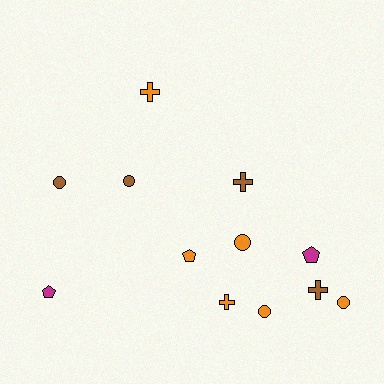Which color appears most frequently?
Orange, with 6 objects.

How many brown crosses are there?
There are 2 brown crosses.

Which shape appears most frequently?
Circle, with 5 objects.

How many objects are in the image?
There are 12 objects.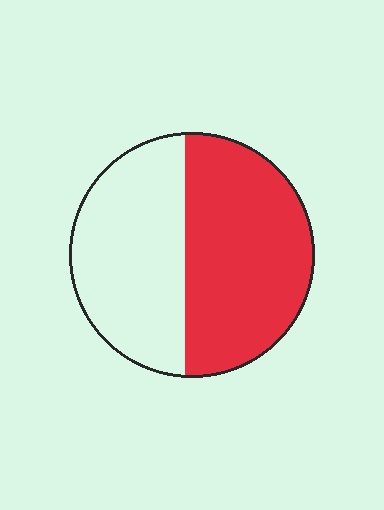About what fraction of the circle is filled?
About one half (1/2).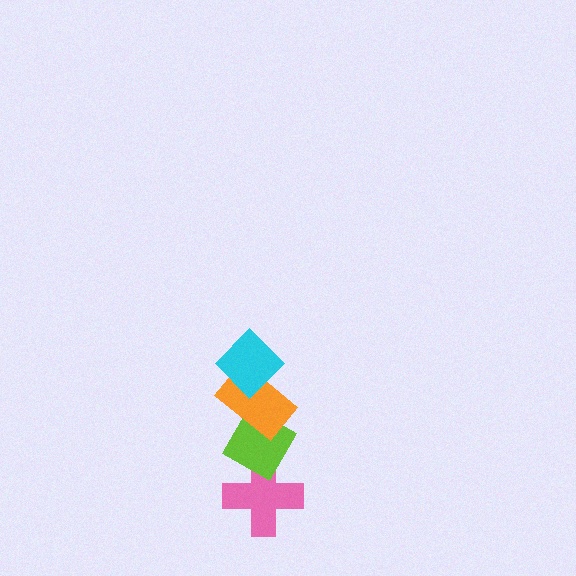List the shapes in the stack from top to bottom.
From top to bottom: the cyan diamond, the orange rectangle, the lime diamond, the pink cross.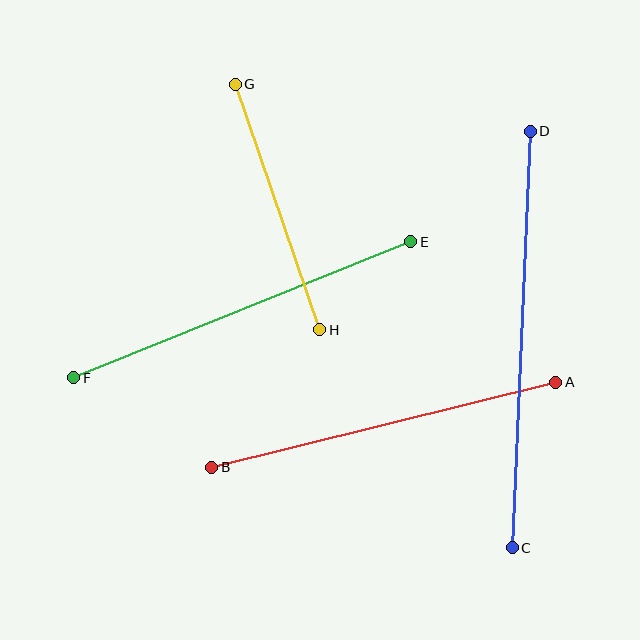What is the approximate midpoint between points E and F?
The midpoint is at approximately (242, 310) pixels.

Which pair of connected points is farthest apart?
Points C and D are farthest apart.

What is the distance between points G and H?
The distance is approximately 259 pixels.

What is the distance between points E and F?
The distance is approximately 364 pixels.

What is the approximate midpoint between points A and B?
The midpoint is at approximately (384, 425) pixels.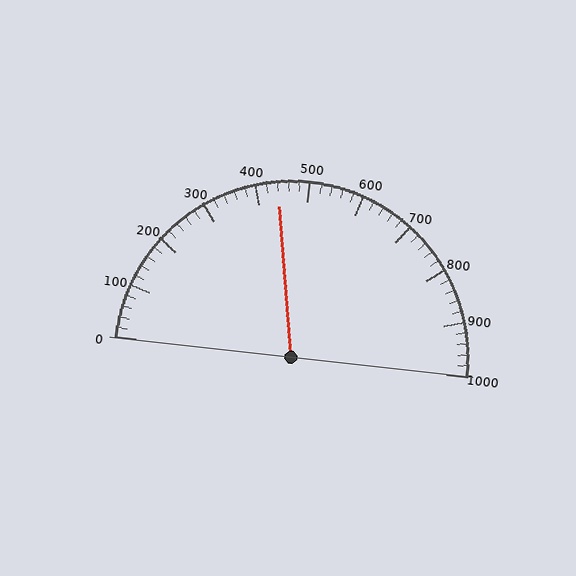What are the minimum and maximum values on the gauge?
The gauge ranges from 0 to 1000.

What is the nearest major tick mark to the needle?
The nearest major tick mark is 400.